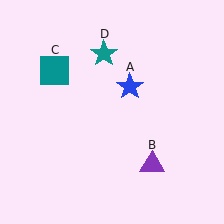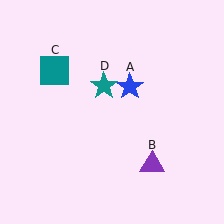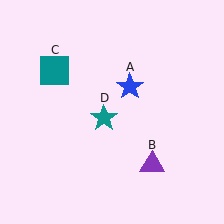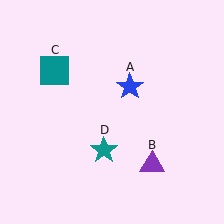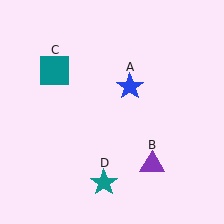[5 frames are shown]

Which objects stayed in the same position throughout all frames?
Blue star (object A) and purple triangle (object B) and teal square (object C) remained stationary.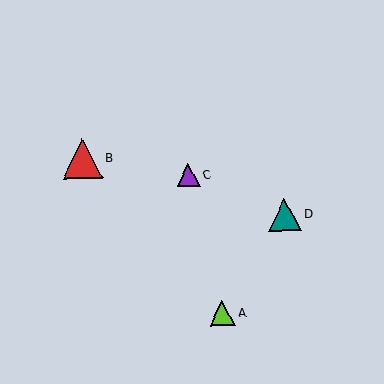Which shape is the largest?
The red triangle (labeled B) is the largest.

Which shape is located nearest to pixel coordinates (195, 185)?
The purple triangle (labeled C) at (188, 175) is nearest to that location.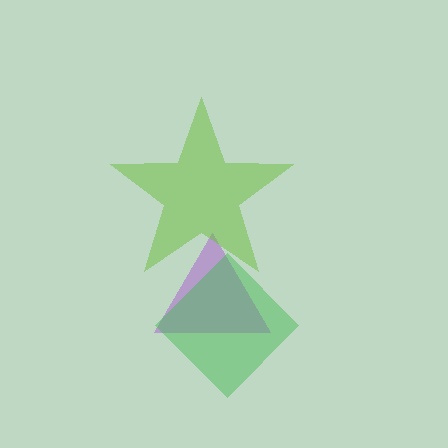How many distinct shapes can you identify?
There are 3 distinct shapes: a purple triangle, a green diamond, a lime star.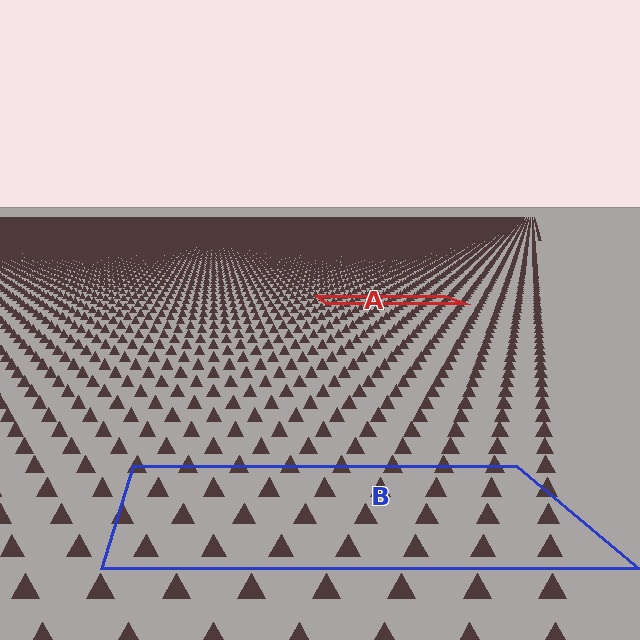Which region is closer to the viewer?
Region B is closer. The texture elements there are larger and more spread out.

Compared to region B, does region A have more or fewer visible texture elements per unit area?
Region A has more texture elements per unit area — they are packed more densely because it is farther away.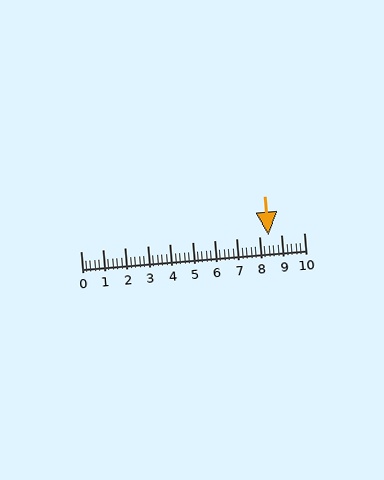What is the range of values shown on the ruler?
The ruler shows values from 0 to 10.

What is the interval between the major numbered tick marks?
The major tick marks are spaced 1 units apart.